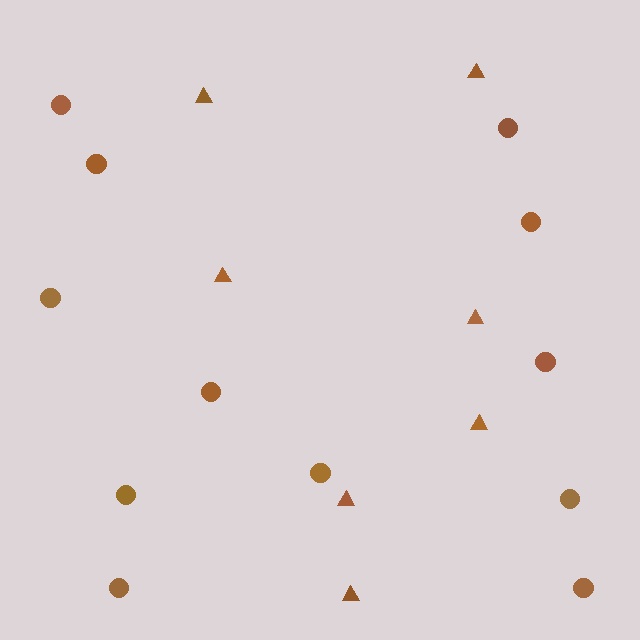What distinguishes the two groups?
There are 2 groups: one group of circles (12) and one group of triangles (7).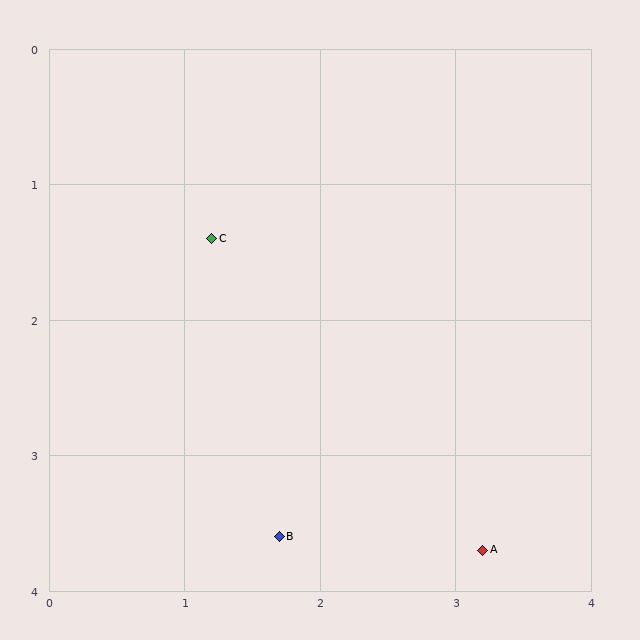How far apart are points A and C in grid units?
Points A and C are about 3.0 grid units apart.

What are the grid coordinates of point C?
Point C is at approximately (1.2, 1.4).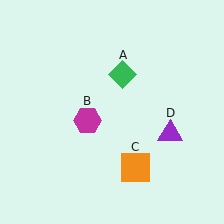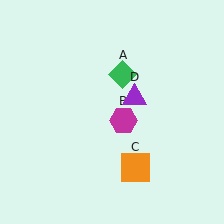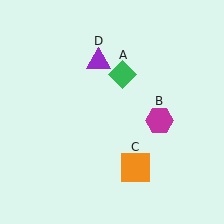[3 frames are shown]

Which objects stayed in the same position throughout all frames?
Green diamond (object A) and orange square (object C) remained stationary.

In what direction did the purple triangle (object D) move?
The purple triangle (object D) moved up and to the left.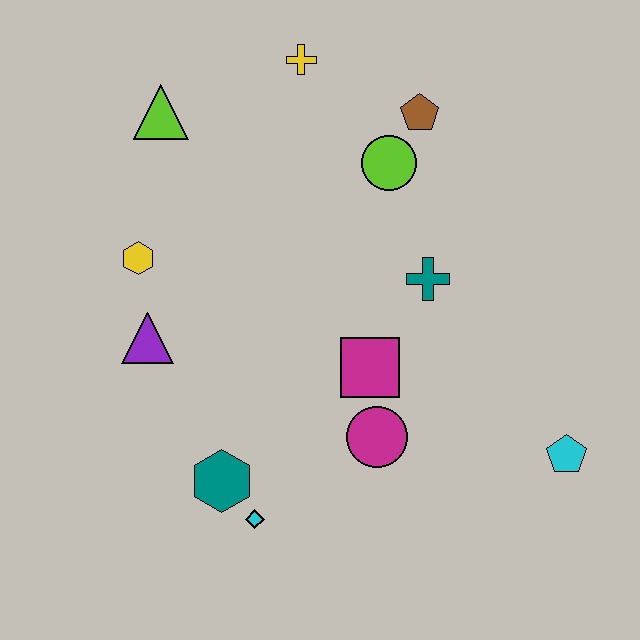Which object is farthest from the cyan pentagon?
The lime triangle is farthest from the cyan pentagon.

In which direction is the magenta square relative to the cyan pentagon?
The magenta square is to the left of the cyan pentagon.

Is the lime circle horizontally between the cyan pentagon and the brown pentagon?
No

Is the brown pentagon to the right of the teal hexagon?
Yes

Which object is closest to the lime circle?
The brown pentagon is closest to the lime circle.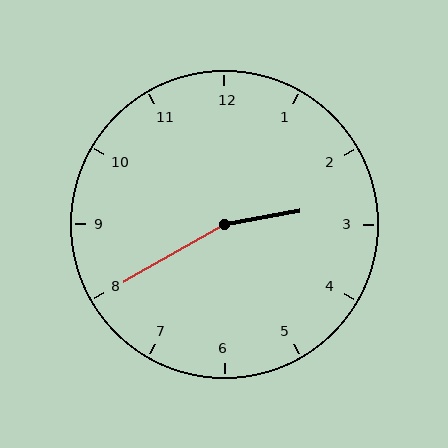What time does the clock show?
2:40.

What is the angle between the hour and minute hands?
Approximately 160 degrees.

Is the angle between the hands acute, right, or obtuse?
It is obtuse.